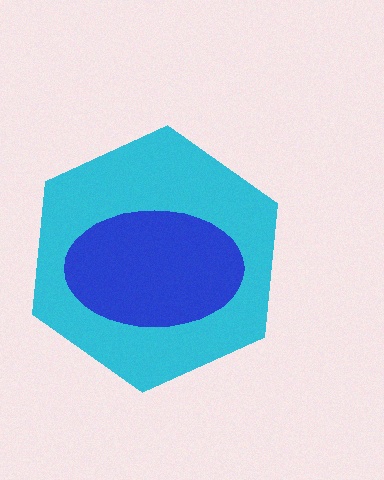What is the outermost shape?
The cyan hexagon.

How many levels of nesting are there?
2.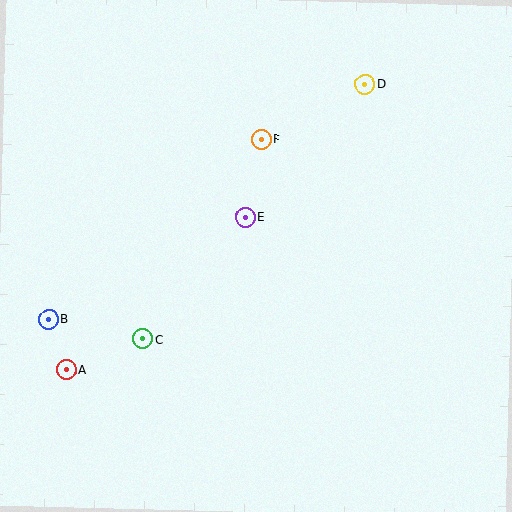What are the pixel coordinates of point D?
Point D is at (365, 84).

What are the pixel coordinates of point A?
Point A is at (66, 370).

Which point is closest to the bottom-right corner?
Point E is closest to the bottom-right corner.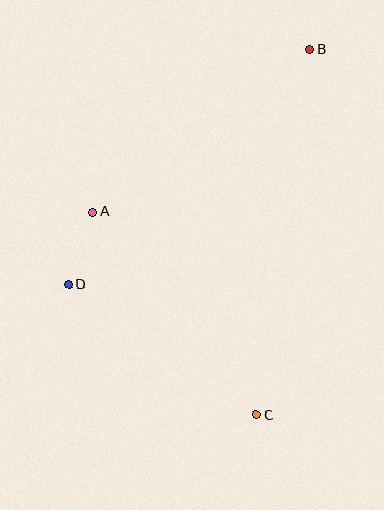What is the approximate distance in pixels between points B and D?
The distance between B and D is approximately 337 pixels.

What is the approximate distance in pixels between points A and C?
The distance between A and C is approximately 260 pixels.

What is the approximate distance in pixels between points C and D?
The distance between C and D is approximately 229 pixels.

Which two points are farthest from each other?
Points B and C are farthest from each other.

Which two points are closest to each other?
Points A and D are closest to each other.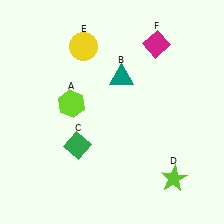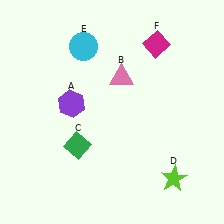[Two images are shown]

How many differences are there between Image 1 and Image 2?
There are 3 differences between the two images.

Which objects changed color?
A changed from lime to purple. B changed from teal to pink. E changed from yellow to cyan.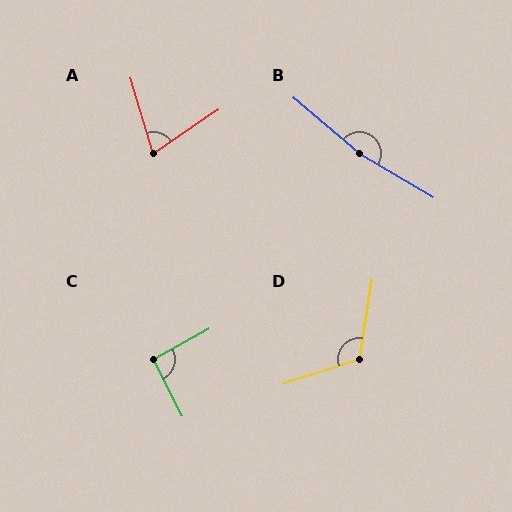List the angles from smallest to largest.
A (72°), C (92°), D (116°), B (170°).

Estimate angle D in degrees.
Approximately 116 degrees.